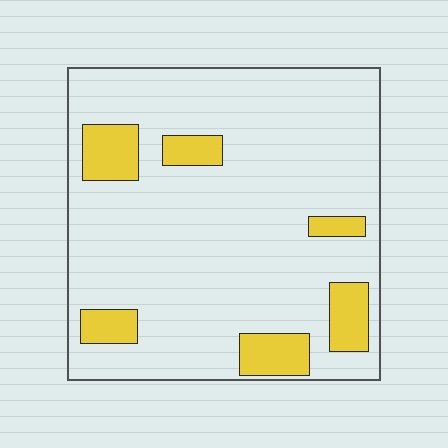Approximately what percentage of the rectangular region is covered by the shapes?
Approximately 15%.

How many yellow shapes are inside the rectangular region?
6.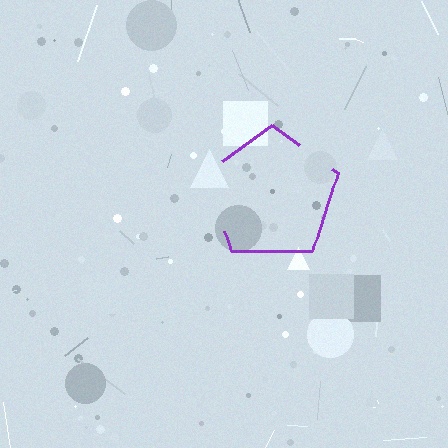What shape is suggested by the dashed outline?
The dashed outline suggests a pentagon.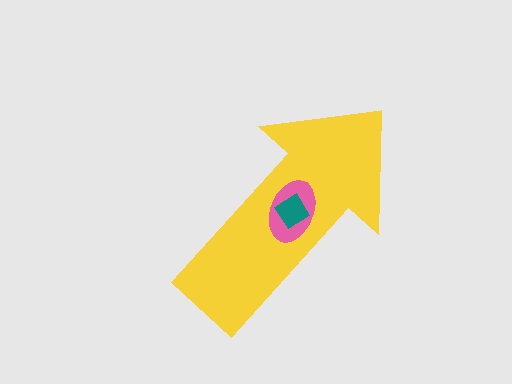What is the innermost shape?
The teal diamond.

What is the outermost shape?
The yellow arrow.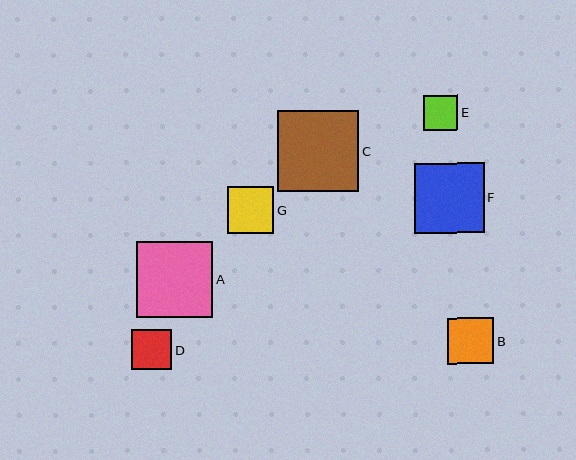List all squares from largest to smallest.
From largest to smallest: C, A, F, G, B, D, E.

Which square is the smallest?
Square E is the smallest with a size of approximately 35 pixels.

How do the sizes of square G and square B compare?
Square G and square B are approximately the same size.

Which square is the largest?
Square C is the largest with a size of approximately 81 pixels.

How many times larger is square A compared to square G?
Square A is approximately 1.6 times the size of square G.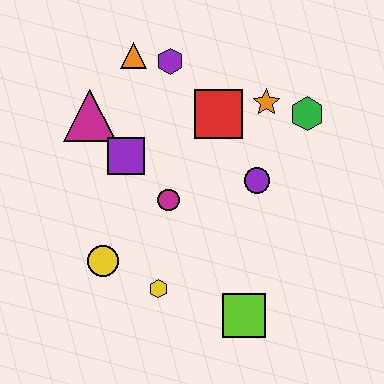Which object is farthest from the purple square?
The lime square is farthest from the purple square.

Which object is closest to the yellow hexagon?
The yellow circle is closest to the yellow hexagon.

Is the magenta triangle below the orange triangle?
Yes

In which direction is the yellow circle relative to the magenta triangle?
The yellow circle is below the magenta triangle.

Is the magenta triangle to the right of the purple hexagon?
No